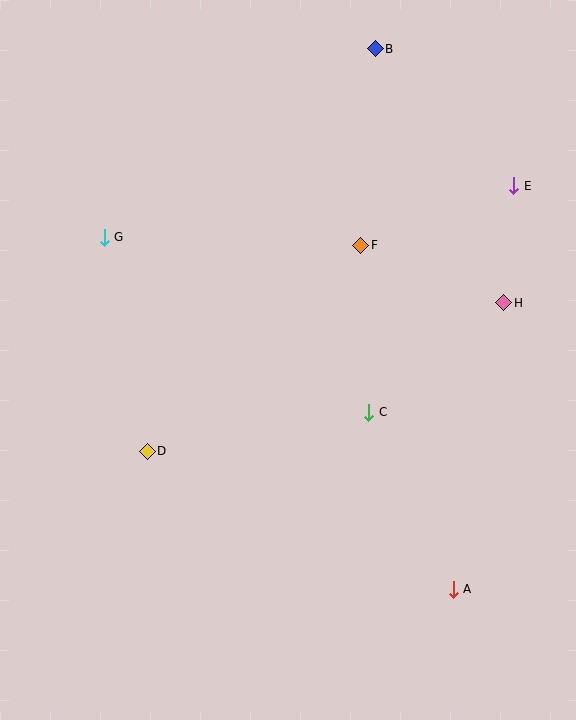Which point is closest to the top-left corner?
Point G is closest to the top-left corner.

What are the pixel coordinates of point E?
Point E is at (514, 186).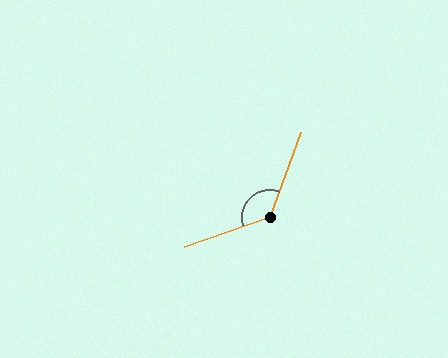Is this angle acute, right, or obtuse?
It is obtuse.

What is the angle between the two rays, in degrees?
Approximately 129 degrees.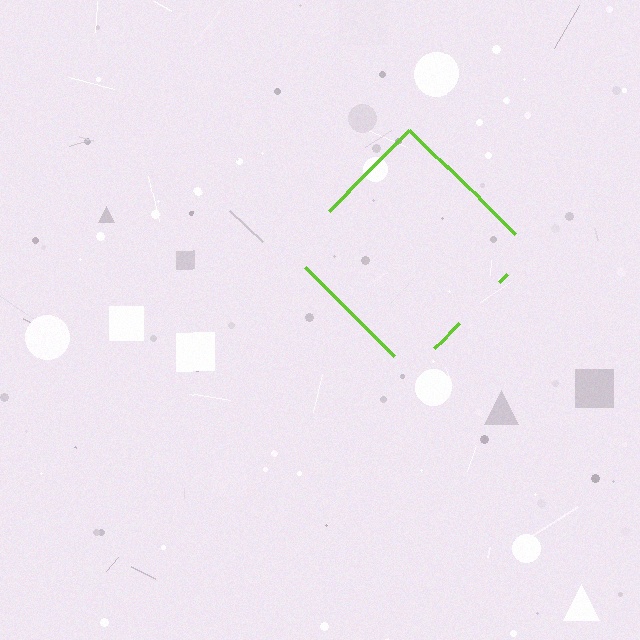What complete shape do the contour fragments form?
The contour fragments form a diamond.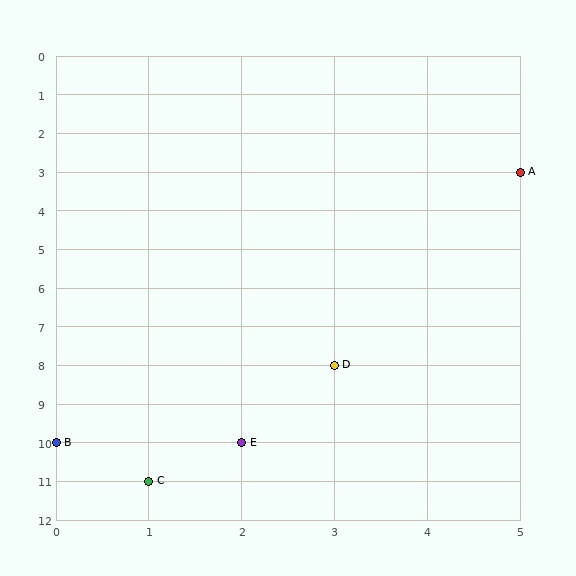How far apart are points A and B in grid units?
Points A and B are 5 columns and 7 rows apart (about 8.6 grid units diagonally).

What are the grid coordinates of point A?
Point A is at grid coordinates (5, 3).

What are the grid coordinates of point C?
Point C is at grid coordinates (1, 11).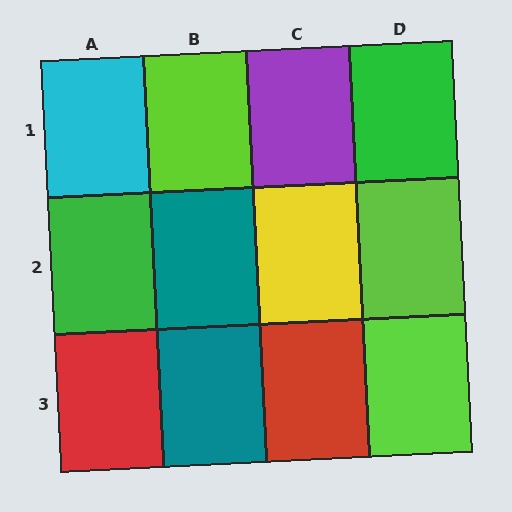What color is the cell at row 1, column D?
Green.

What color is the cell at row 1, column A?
Cyan.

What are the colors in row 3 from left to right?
Red, teal, red, lime.